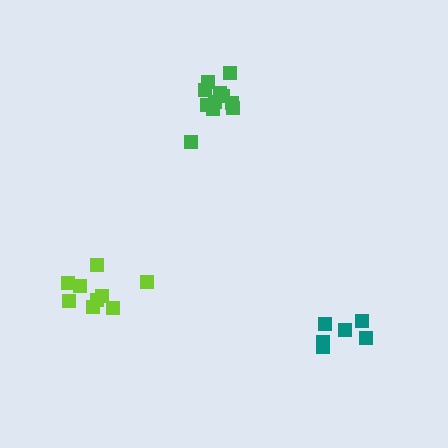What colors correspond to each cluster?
The clusters are colored: lime, green, teal.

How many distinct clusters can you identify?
There are 3 distinct clusters.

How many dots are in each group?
Group 1: 9 dots, Group 2: 11 dots, Group 3: 6 dots (26 total).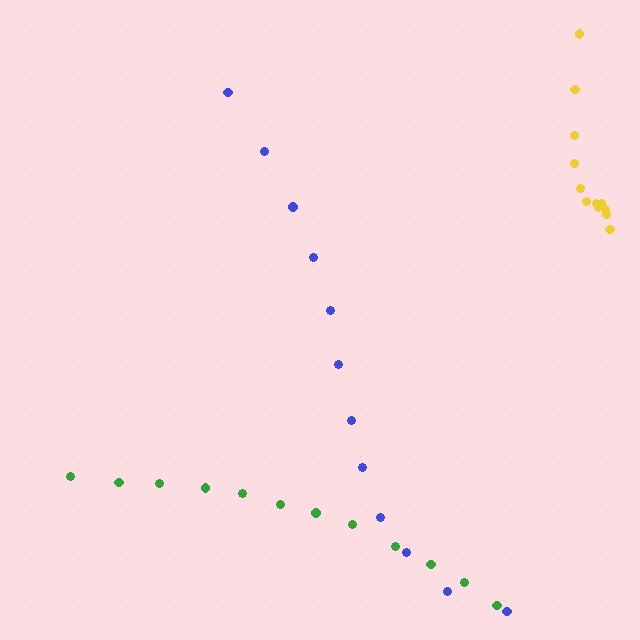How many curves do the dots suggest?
There are 3 distinct paths.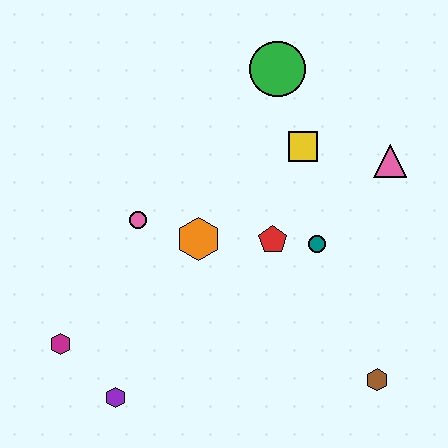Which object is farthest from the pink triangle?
The magenta hexagon is farthest from the pink triangle.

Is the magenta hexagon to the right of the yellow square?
No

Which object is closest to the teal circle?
The red pentagon is closest to the teal circle.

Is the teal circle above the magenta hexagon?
Yes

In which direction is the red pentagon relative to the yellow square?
The red pentagon is below the yellow square.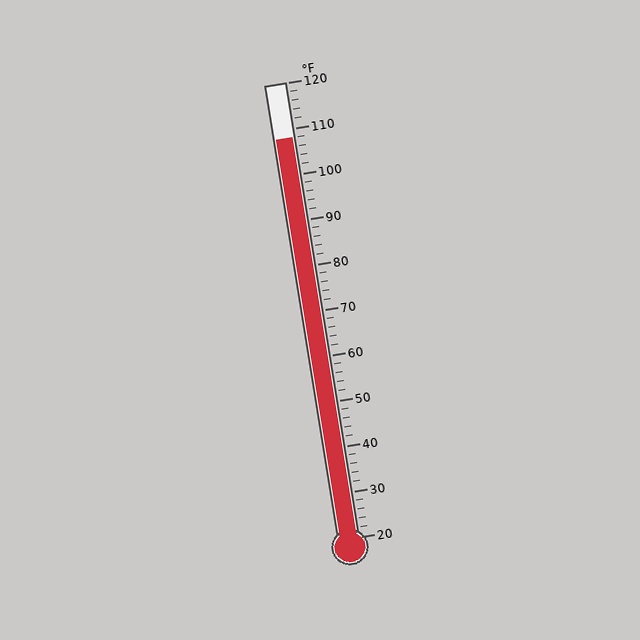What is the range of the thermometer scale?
The thermometer scale ranges from 20°F to 120°F.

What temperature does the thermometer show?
The thermometer shows approximately 108°F.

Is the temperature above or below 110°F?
The temperature is below 110°F.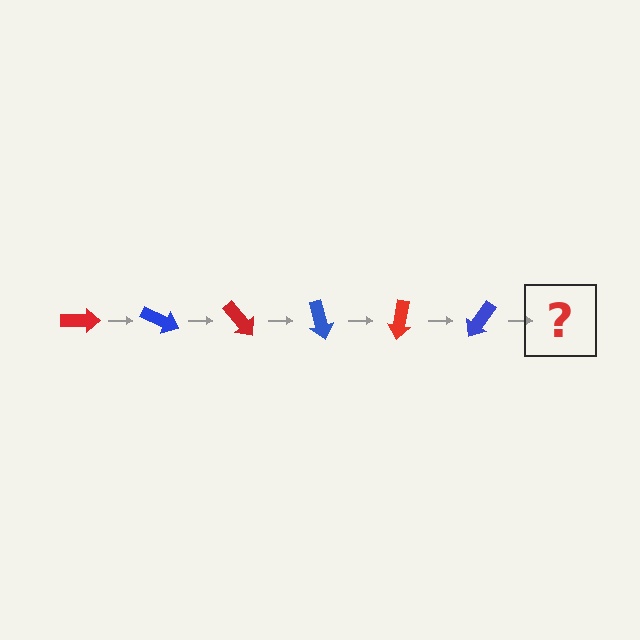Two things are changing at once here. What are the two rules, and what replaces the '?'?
The two rules are that it rotates 25 degrees each step and the color cycles through red and blue. The '?' should be a red arrow, rotated 150 degrees from the start.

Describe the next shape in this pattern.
It should be a red arrow, rotated 150 degrees from the start.